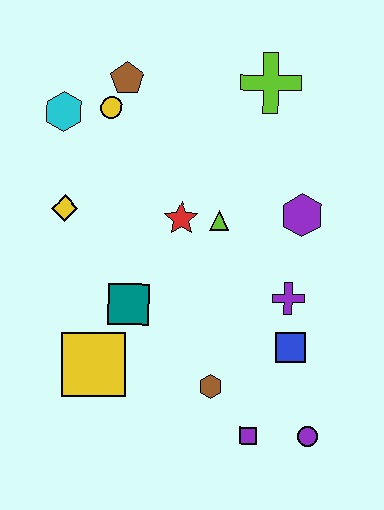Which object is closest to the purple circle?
The purple square is closest to the purple circle.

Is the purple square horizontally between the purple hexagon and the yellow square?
Yes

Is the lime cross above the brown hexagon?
Yes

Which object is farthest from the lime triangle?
The purple circle is farthest from the lime triangle.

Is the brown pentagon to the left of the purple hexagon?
Yes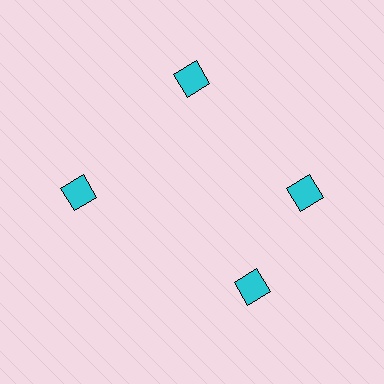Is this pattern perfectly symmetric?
No. The 4 cyan diamonds are arranged in a ring, but one element near the 6 o'clock position is rotated out of alignment along the ring, breaking the 4-fold rotational symmetry.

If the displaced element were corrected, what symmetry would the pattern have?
It would have 4-fold rotational symmetry — the pattern would map onto itself every 90 degrees.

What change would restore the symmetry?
The symmetry would be restored by rotating it back into even spacing with its neighbors so that all 4 diamonds sit at equal angles and equal distance from the center.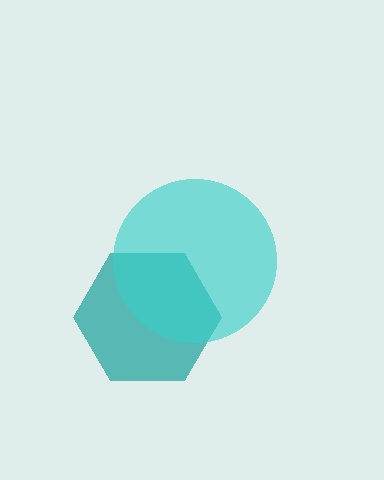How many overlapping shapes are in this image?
There are 2 overlapping shapes in the image.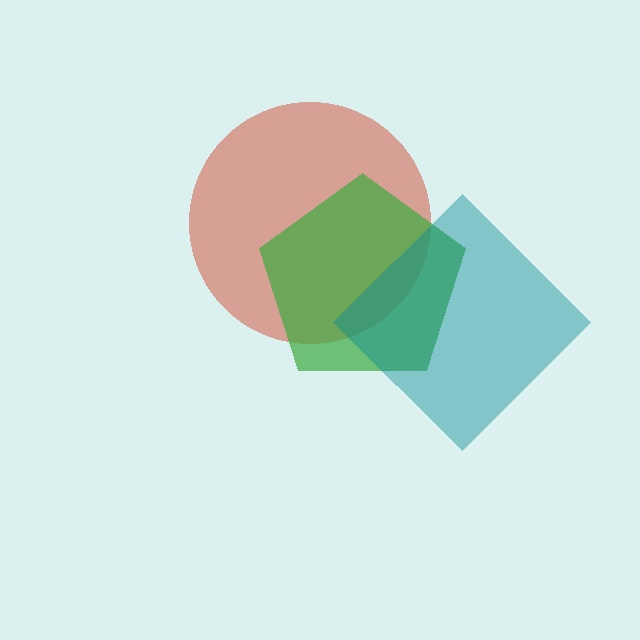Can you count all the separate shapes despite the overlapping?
Yes, there are 3 separate shapes.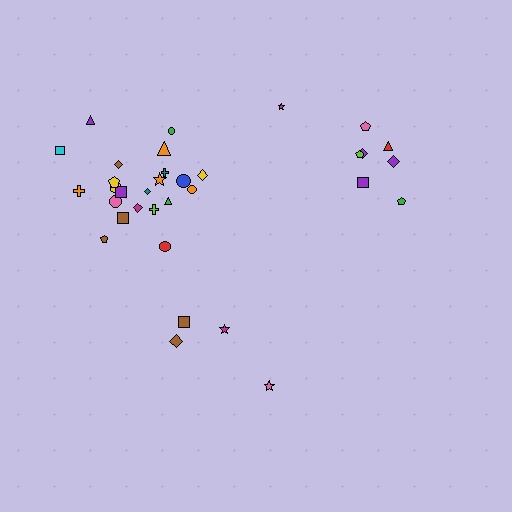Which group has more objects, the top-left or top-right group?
The top-left group.